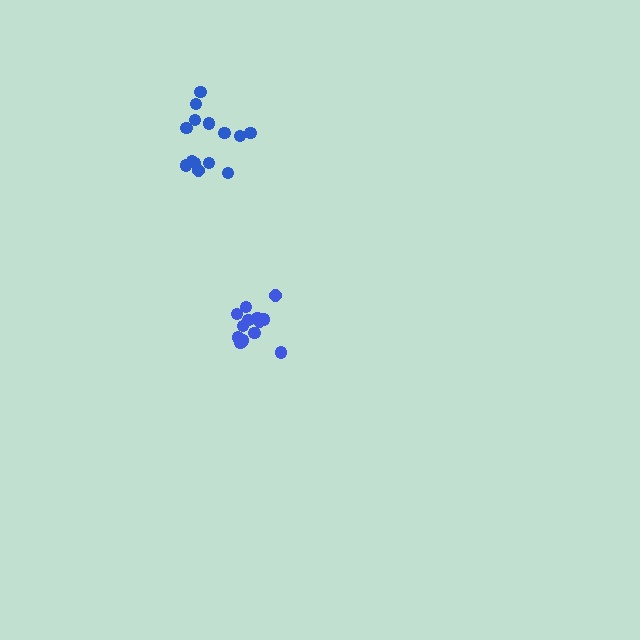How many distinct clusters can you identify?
There are 2 distinct clusters.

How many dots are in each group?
Group 1: 14 dots, Group 2: 14 dots (28 total).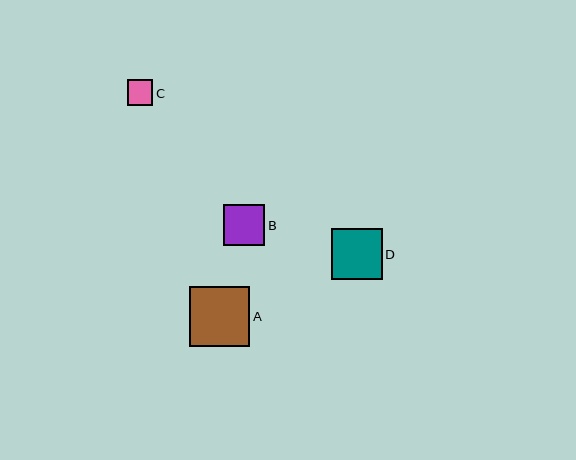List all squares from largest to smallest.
From largest to smallest: A, D, B, C.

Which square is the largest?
Square A is the largest with a size of approximately 60 pixels.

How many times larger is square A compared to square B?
Square A is approximately 1.4 times the size of square B.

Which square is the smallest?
Square C is the smallest with a size of approximately 25 pixels.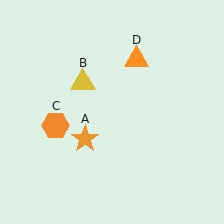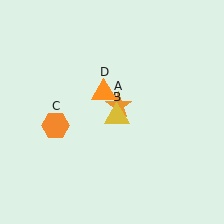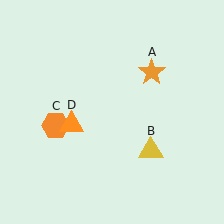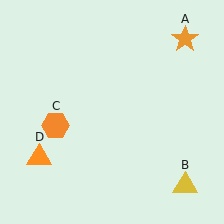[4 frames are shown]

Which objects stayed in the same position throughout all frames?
Orange hexagon (object C) remained stationary.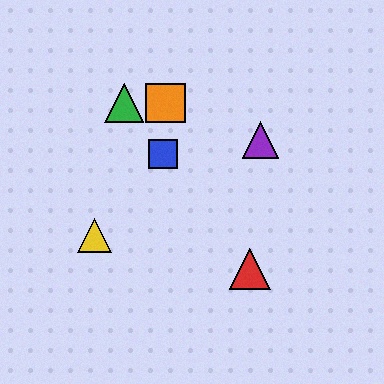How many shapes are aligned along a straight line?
3 shapes (the red triangle, the blue square, the green triangle) are aligned along a straight line.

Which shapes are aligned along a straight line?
The red triangle, the blue square, the green triangle are aligned along a straight line.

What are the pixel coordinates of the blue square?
The blue square is at (163, 154).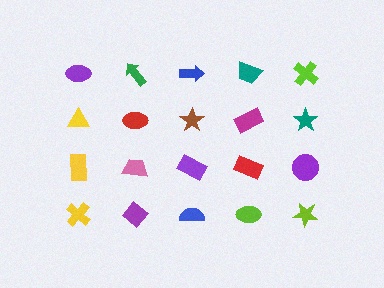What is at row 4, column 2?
A purple diamond.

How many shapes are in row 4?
5 shapes.